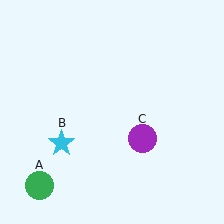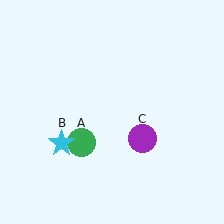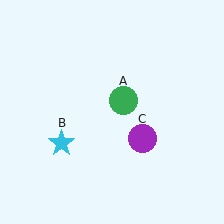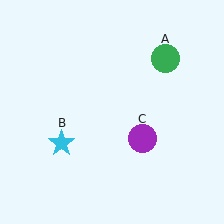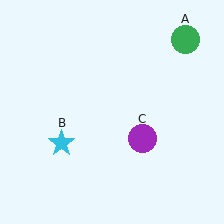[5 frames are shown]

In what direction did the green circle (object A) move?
The green circle (object A) moved up and to the right.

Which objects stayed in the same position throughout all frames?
Cyan star (object B) and purple circle (object C) remained stationary.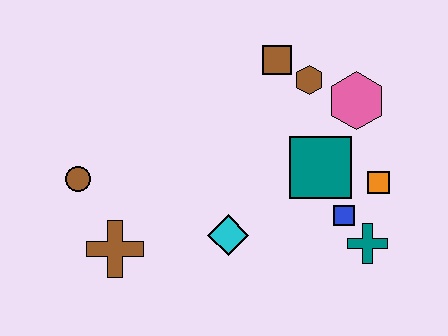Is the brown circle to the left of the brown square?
Yes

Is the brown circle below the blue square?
No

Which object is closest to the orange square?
The blue square is closest to the orange square.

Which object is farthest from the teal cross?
The brown circle is farthest from the teal cross.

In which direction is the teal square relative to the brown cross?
The teal square is to the right of the brown cross.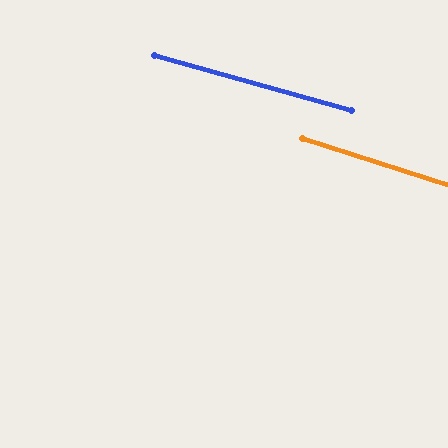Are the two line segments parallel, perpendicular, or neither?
Parallel — their directions differ by only 1.9°.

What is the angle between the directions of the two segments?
Approximately 2 degrees.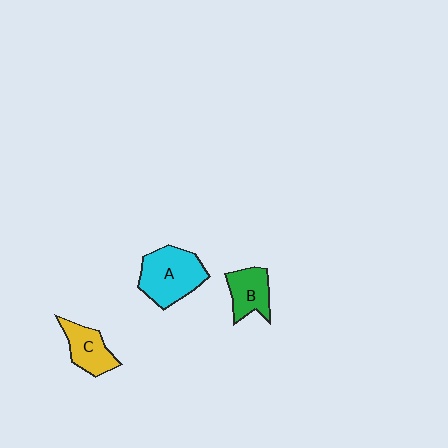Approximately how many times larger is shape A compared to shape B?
Approximately 1.6 times.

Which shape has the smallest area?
Shape B (green).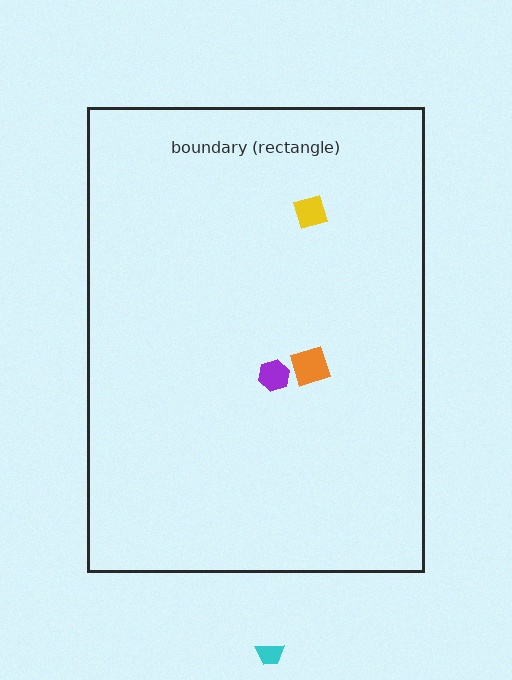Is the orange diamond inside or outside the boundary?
Inside.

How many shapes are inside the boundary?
3 inside, 1 outside.